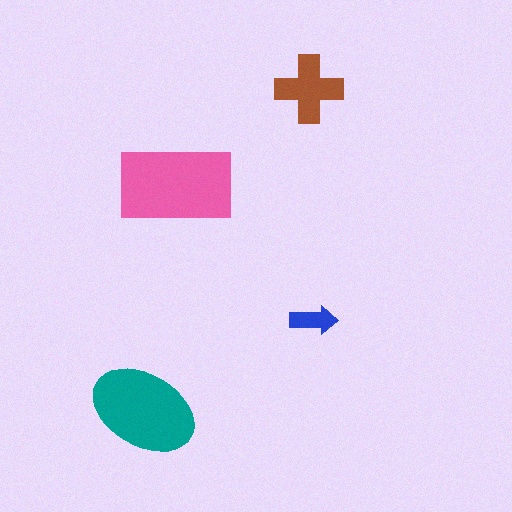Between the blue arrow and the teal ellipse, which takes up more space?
The teal ellipse.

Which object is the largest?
The pink rectangle.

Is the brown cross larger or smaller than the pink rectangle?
Smaller.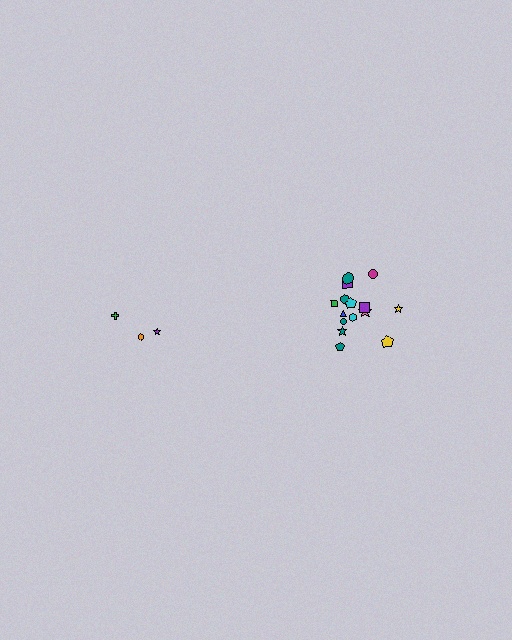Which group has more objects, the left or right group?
The right group.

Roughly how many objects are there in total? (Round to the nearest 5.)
Roughly 20 objects in total.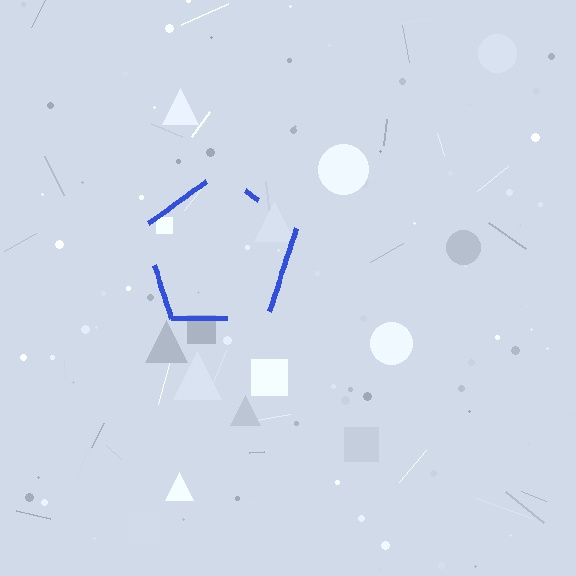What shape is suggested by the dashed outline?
The dashed outline suggests a pentagon.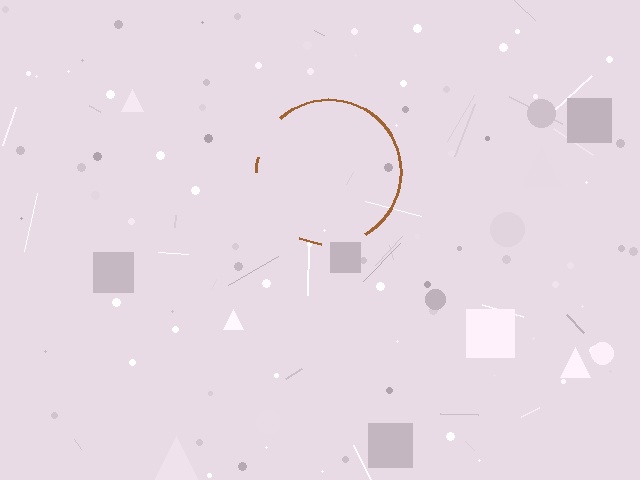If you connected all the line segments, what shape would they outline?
They would outline a circle.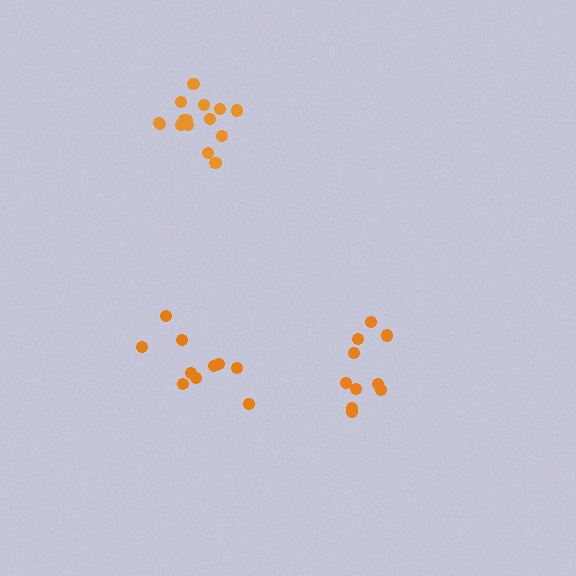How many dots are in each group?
Group 1: 10 dots, Group 2: 10 dots, Group 3: 15 dots (35 total).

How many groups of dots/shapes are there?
There are 3 groups.